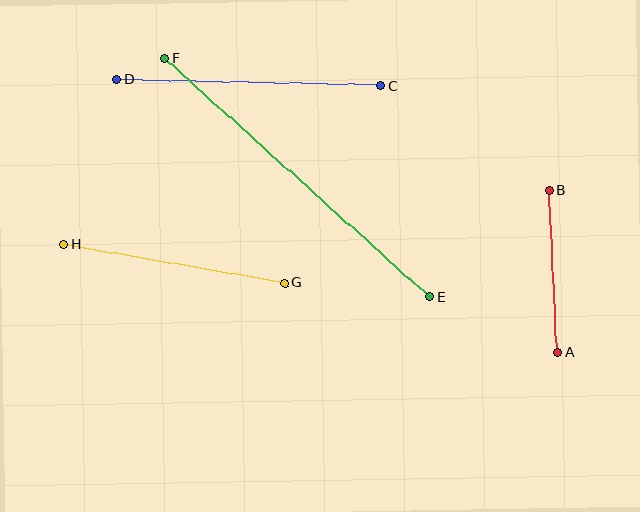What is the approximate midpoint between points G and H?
The midpoint is at approximately (174, 264) pixels.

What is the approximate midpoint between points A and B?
The midpoint is at approximately (553, 271) pixels.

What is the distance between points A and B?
The distance is approximately 162 pixels.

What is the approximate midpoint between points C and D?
The midpoint is at approximately (249, 83) pixels.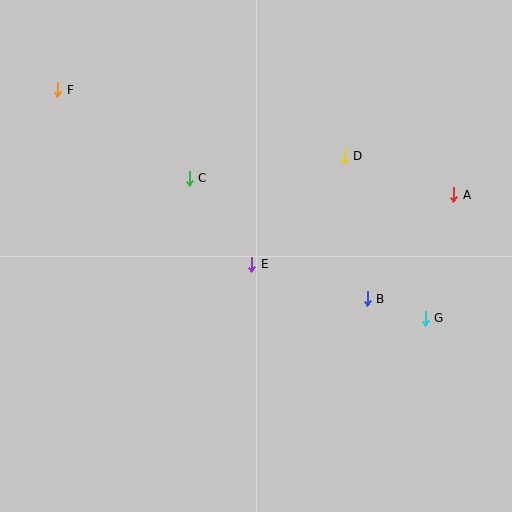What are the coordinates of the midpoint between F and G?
The midpoint between F and G is at (242, 204).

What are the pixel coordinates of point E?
Point E is at (252, 264).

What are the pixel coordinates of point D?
Point D is at (344, 156).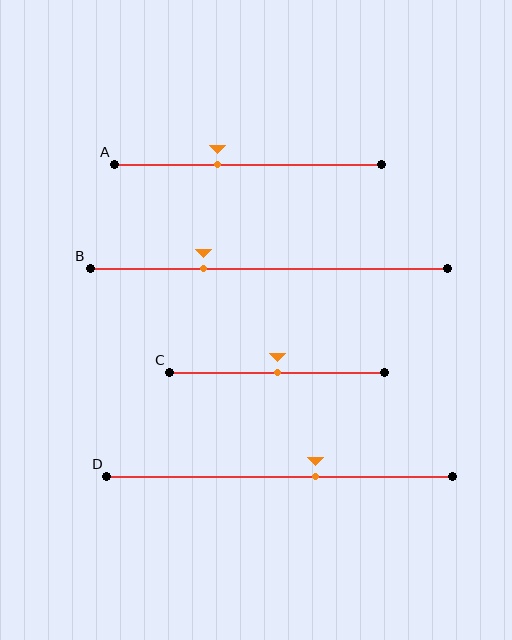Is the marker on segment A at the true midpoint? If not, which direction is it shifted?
No, the marker on segment A is shifted to the left by about 11% of the segment length.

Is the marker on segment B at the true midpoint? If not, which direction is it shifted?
No, the marker on segment B is shifted to the left by about 18% of the segment length.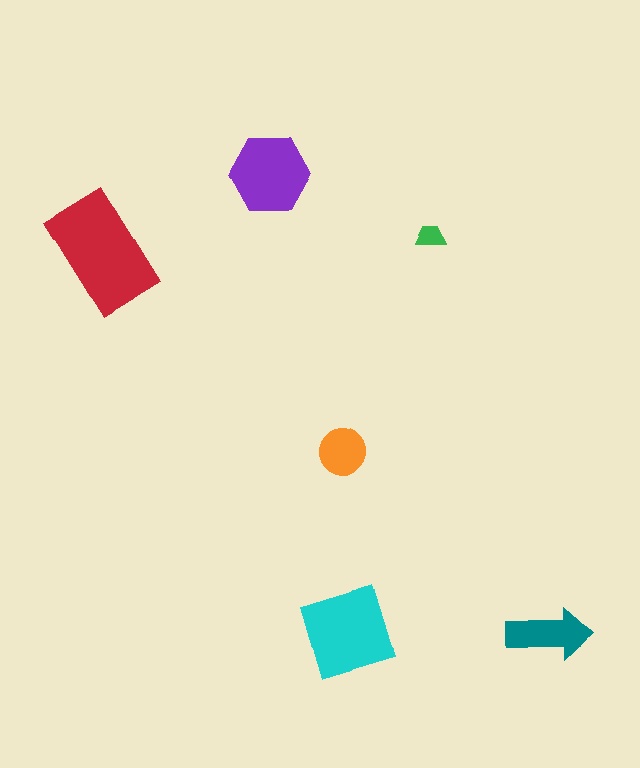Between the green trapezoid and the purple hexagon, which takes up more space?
The purple hexagon.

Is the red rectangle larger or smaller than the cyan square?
Larger.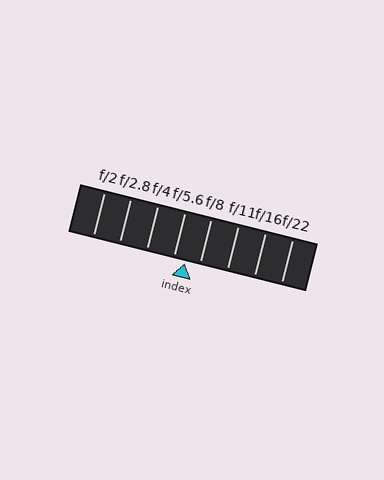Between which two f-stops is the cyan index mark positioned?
The index mark is between f/5.6 and f/8.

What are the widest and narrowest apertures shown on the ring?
The widest aperture shown is f/2 and the narrowest is f/22.